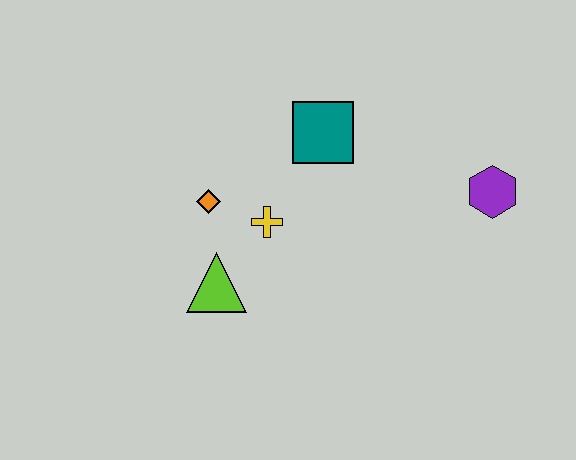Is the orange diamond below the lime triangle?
No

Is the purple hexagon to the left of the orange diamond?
No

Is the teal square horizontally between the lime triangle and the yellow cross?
No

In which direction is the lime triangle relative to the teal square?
The lime triangle is below the teal square.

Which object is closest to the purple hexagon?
The teal square is closest to the purple hexagon.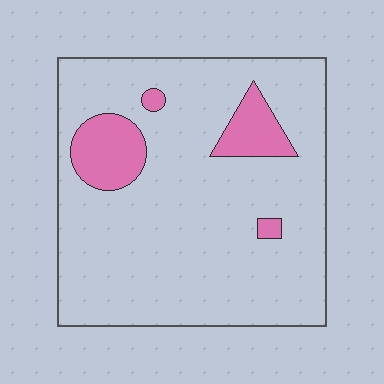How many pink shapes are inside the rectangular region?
4.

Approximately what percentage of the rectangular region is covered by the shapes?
Approximately 15%.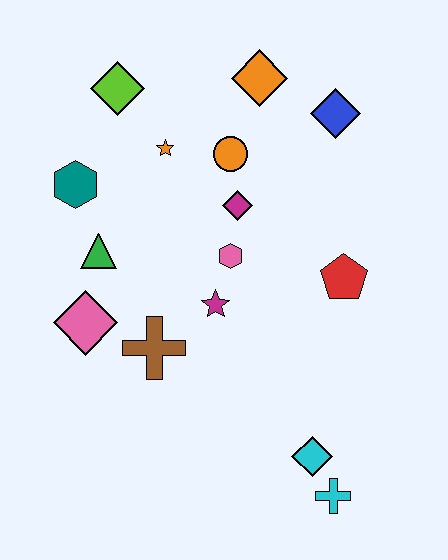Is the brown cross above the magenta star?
No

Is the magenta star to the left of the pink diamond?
No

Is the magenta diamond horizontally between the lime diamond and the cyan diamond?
Yes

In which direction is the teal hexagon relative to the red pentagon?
The teal hexagon is to the left of the red pentagon.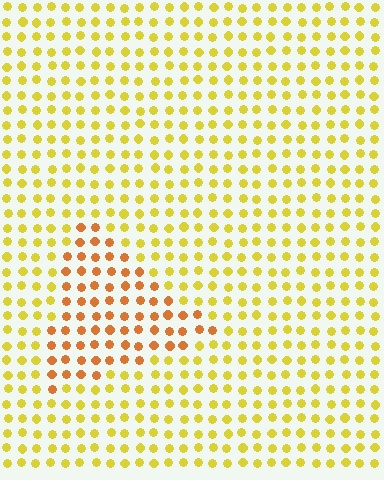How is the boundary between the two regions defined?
The boundary is defined purely by a slight shift in hue (about 34 degrees). Spacing, size, and orientation are identical on both sides.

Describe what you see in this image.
The image is filled with small yellow elements in a uniform arrangement. A triangle-shaped region is visible where the elements are tinted to a slightly different hue, forming a subtle color boundary.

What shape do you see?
I see a triangle.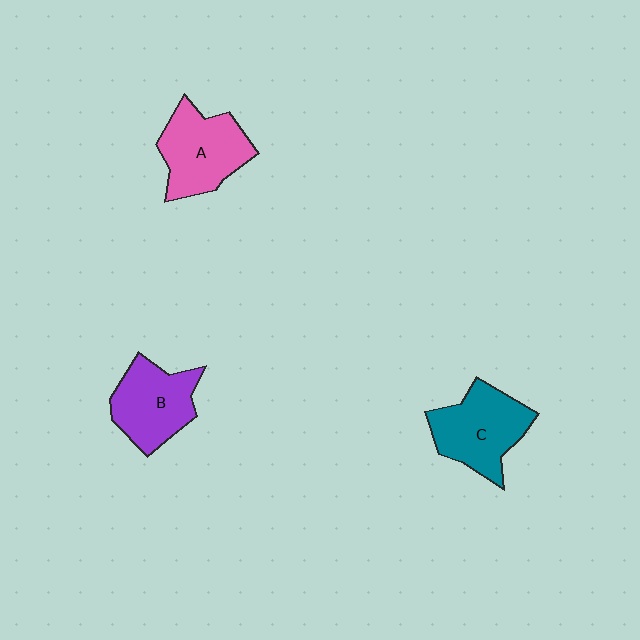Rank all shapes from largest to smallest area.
From largest to smallest: C (teal), A (pink), B (purple).